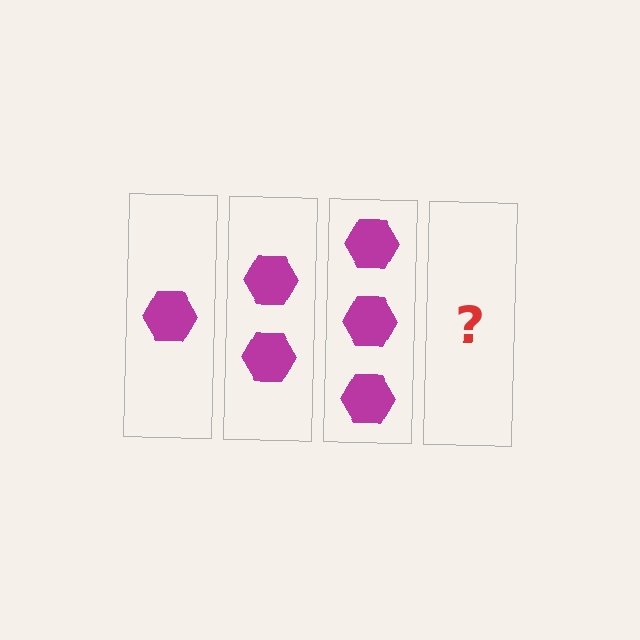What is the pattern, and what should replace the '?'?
The pattern is that each step adds one more hexagon. The '?' should be 4 hexagons.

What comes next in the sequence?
The next element should be 4 hexagons.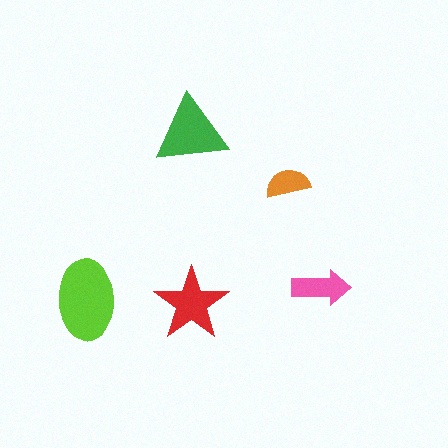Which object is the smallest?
The orange semicircle.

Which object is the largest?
The lime ellipse.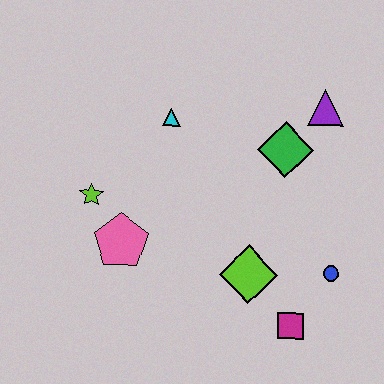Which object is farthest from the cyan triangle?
The magenta square is farthest from the cyan triangle.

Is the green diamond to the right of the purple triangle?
No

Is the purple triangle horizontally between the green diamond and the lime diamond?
No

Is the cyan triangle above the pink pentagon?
Yes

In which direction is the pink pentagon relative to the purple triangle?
The pink pentagon is to the left of the purple triangle.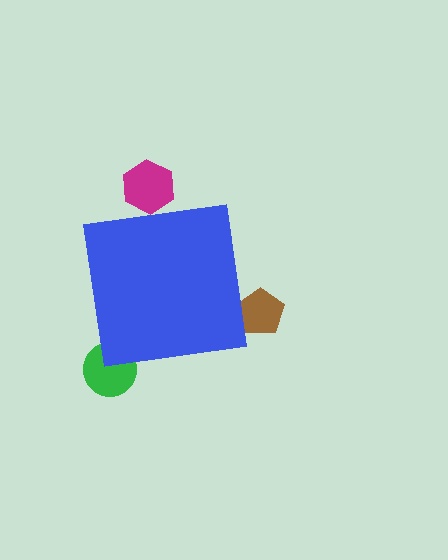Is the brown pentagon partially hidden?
Yes, the brown pentagon is partially hidden behind the blue square.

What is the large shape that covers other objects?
A blue square.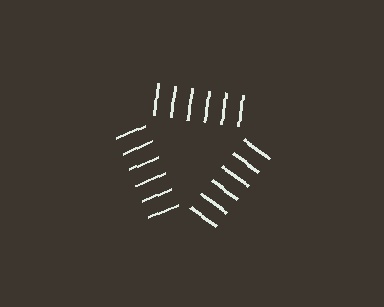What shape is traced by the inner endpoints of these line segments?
An illusory triangle — the line segments terminate on its edges but no continuous stroke is drawn.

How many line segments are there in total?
18 — 6 along each of the 3 edges.